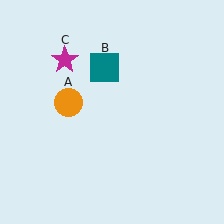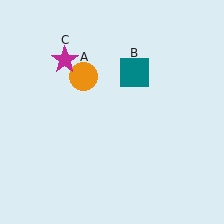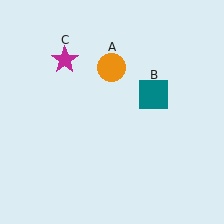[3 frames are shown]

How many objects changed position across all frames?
2 objects changed position: orange circle (object A), teal square (object B).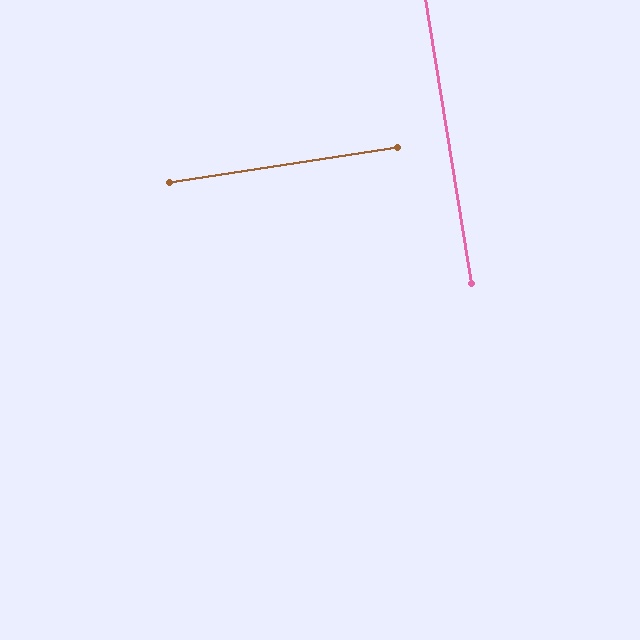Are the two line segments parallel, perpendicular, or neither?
Perpendicular — they meet at approximately 90°.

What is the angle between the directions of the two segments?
Approximately 90 degrees.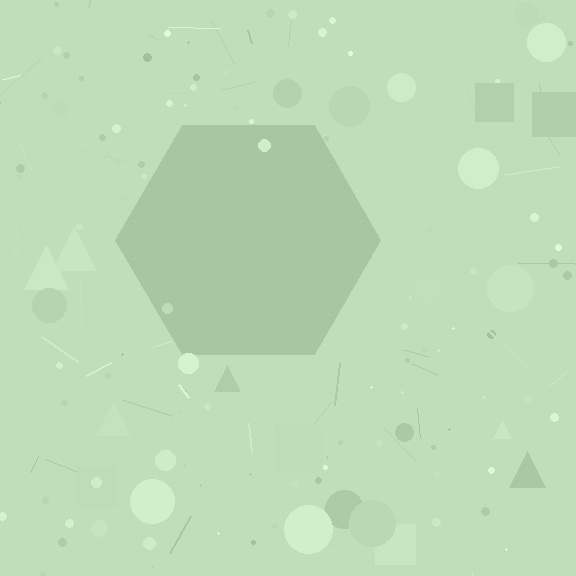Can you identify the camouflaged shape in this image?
The camouflaged shape is a hexagon.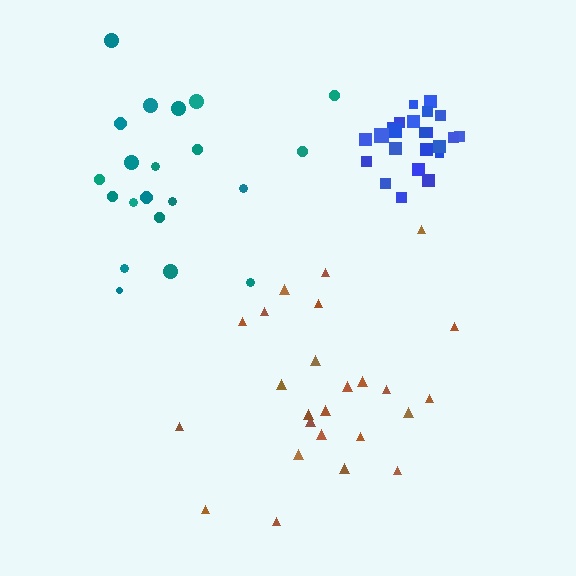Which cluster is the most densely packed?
Blue.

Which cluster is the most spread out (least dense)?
Teal.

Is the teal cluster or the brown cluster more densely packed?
Brown.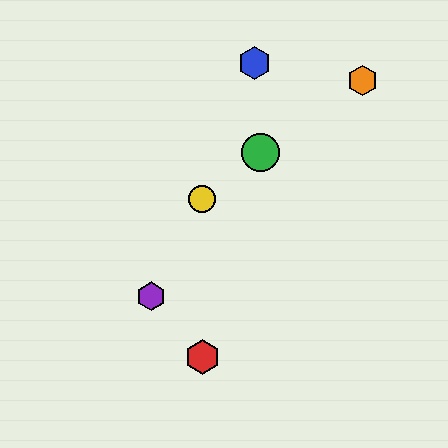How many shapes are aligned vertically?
2 shapes (the red hexagon, the yellow circle) are aligned vertically.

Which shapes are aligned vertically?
The red hexagon, the yellow circle are aligned vertically.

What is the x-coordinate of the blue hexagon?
The blue hexagon is at x≈255.